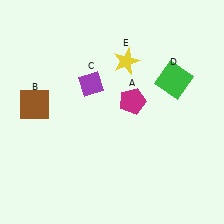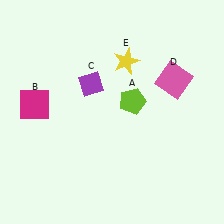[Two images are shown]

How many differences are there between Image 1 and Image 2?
There are 3 differences between the two images.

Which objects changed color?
A changed from magenta to lime. B changed from brown to magenta. D changed from green to pink.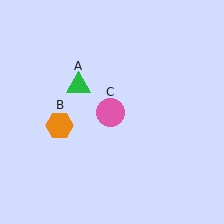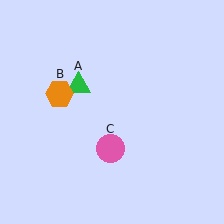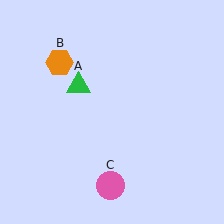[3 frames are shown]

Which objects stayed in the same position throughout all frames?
Green triangle (object A) remained stationary.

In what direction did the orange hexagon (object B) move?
The orange hexagon (object B) moved up.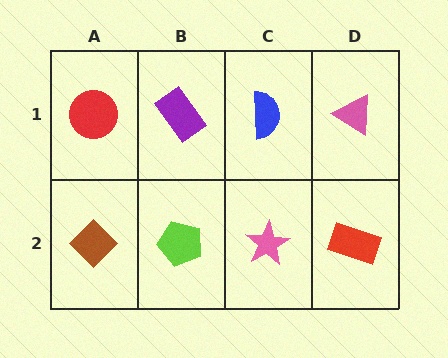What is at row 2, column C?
A pink star.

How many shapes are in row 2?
4 shapes.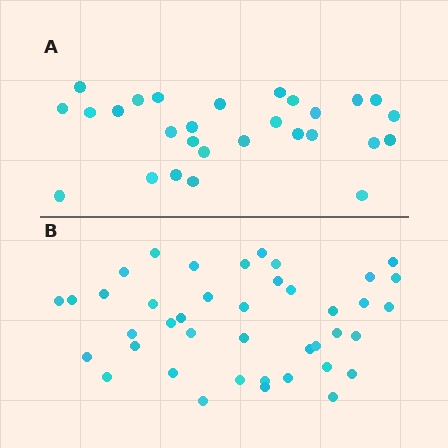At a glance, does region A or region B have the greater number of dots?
Region B (the bottom region) has more dots.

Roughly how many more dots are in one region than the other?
Region B has approximately 15 more dots than region A.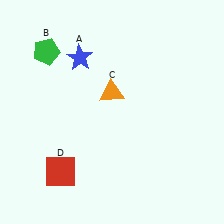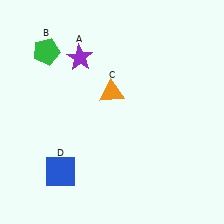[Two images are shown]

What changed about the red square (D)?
In Image 1, D is red. In Image 2, it changed to blue.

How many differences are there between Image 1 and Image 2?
There are 2 differences between the two images.